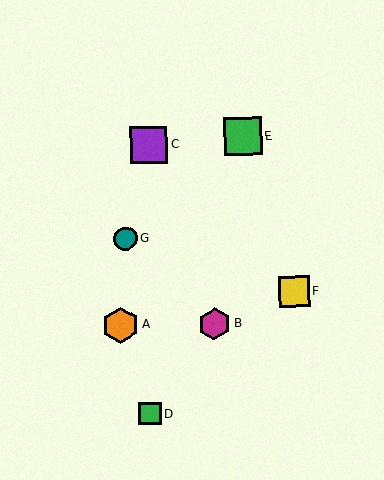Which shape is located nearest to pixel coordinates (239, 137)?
The green square (labeled E) at (243, 136) is nearest to that location.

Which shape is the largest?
The green square (labeled E) is the largest.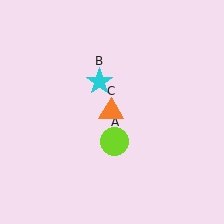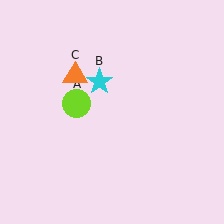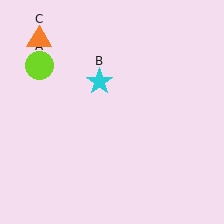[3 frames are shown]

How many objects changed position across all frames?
2 objects changed position: lime circle (object A), orange triangle (object C).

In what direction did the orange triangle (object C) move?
The orange triangle (object C) moved up and to the left.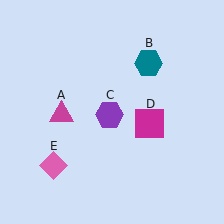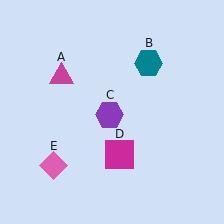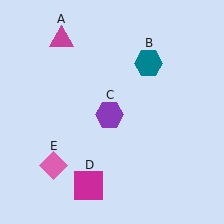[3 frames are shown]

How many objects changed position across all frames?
2 objects changed position: magenta triangle (object A), magenta square (object D).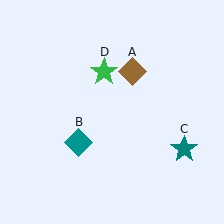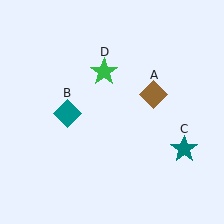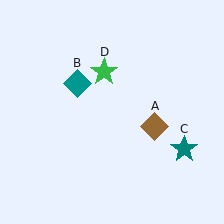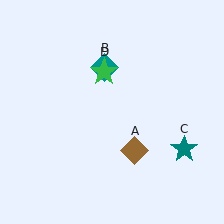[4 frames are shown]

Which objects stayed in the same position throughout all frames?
Teal star (object C) and green star (object D) remained stationary.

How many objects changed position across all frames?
2 objects changed position: brown diamond (object A), teal diamond (object B).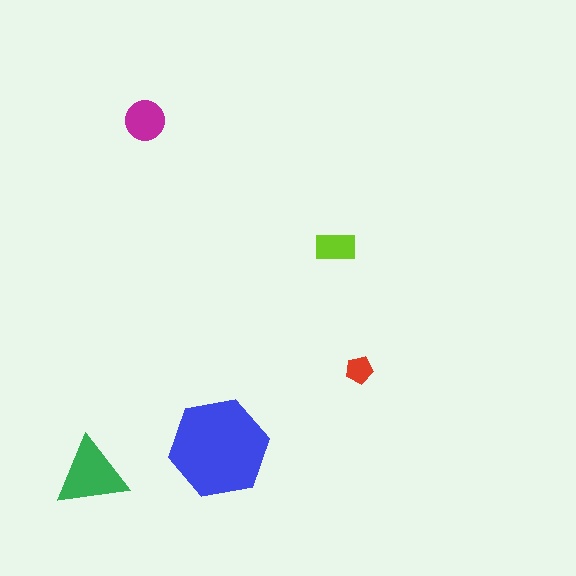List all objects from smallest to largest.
The red pentagon, the lime rectangle, the magenta circle, the green triangle, the blue hexagon.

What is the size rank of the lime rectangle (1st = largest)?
4th.